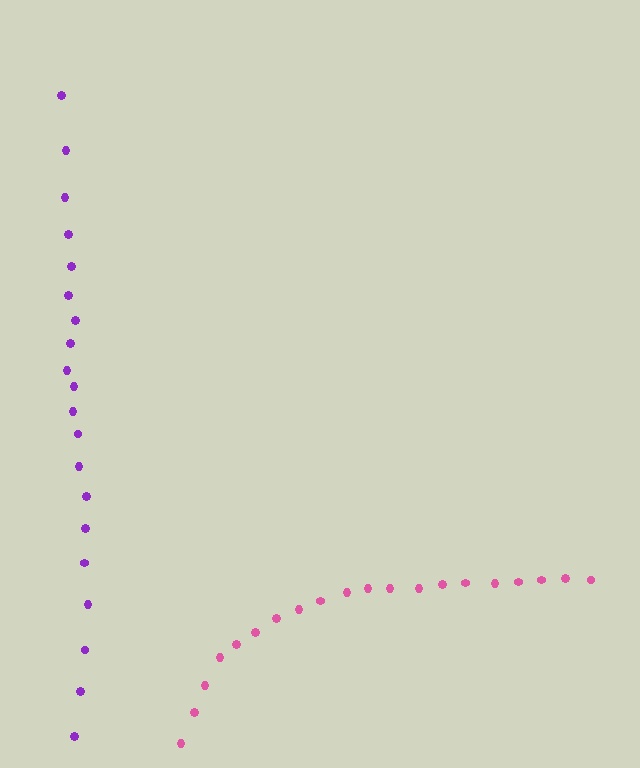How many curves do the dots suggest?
There are 2 distinct paths.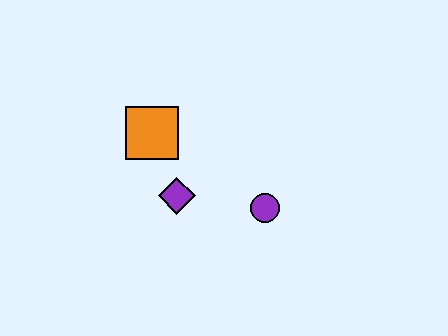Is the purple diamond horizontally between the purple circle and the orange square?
Yes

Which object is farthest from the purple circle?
The orange square is farthest from the purple circle.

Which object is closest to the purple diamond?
The orange square is closest to the purple diamond.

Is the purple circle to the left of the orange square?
No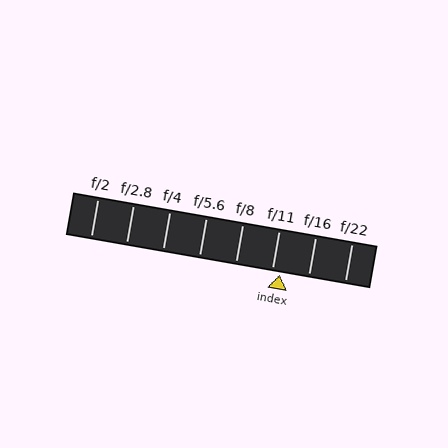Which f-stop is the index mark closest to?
The index mark is closest to f/11.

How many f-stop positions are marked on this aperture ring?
There are 8 f-stop positions marked.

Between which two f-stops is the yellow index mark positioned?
The index mark is between f/11 and f/16.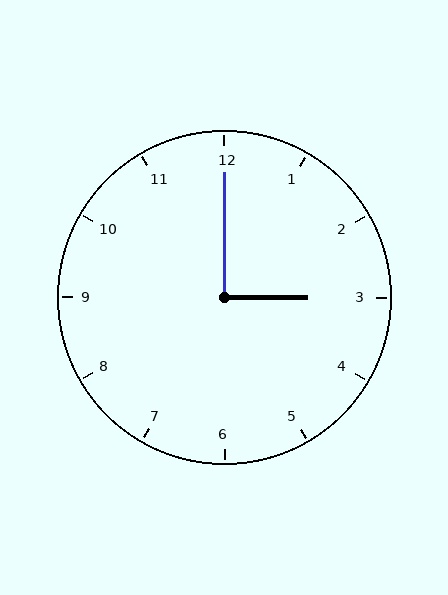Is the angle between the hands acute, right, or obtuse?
It is right.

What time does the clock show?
3:00.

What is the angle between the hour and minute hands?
Approximately 90 degrees.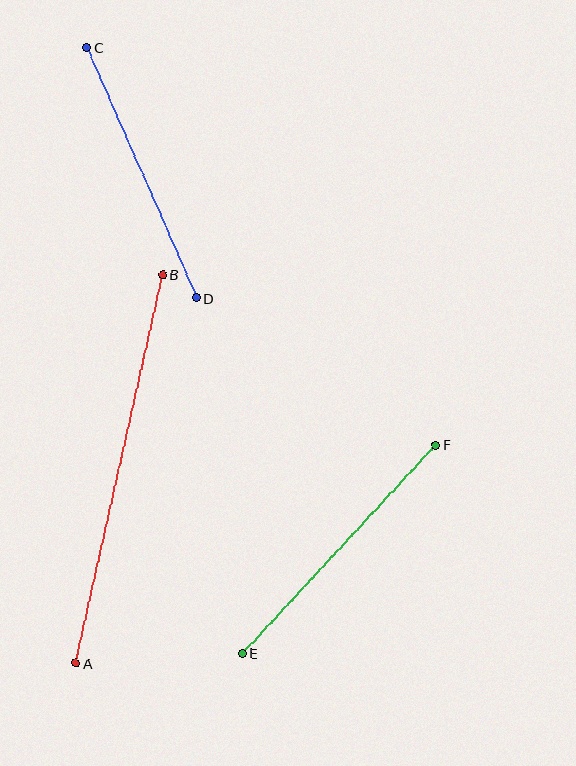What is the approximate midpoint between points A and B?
The midpoint is at approximately (119, 469) pixels.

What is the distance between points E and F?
The distance is approximately 284 pixels.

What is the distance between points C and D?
The distance is approximately 273 pixels.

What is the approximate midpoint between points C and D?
The midpoint is at approximately (142, 172) pixels.